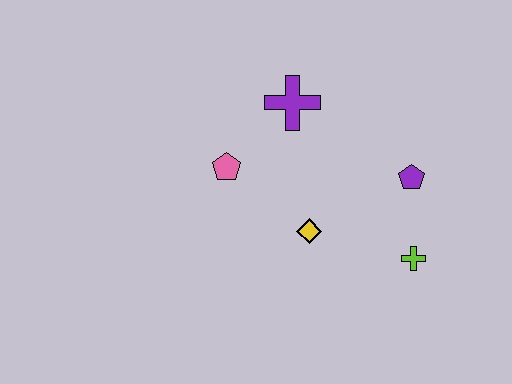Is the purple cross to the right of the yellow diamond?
No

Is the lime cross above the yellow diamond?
No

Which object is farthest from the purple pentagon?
The pink pentagon is farthest from the purple pentagon.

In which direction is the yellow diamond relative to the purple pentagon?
The yellow diamond is to the left of the purple pentagon.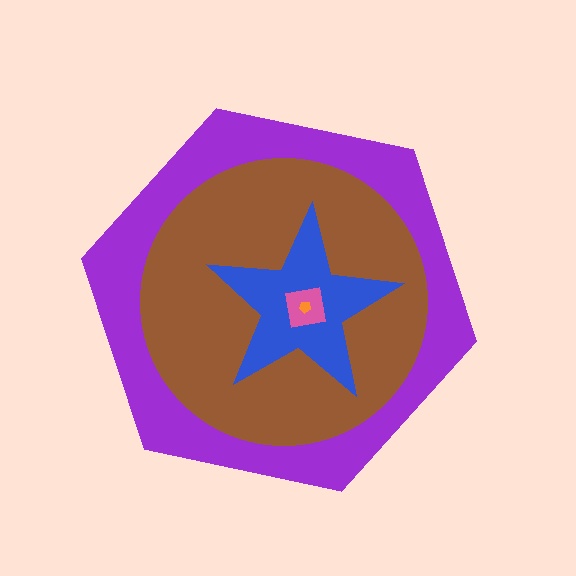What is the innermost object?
The orange pentagon.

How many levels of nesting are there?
5.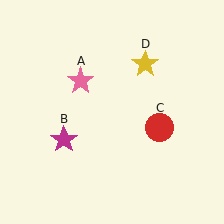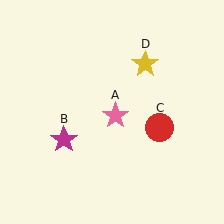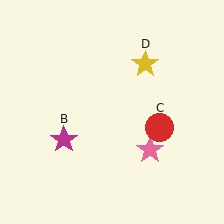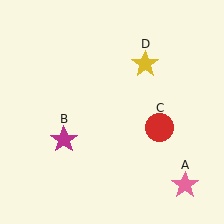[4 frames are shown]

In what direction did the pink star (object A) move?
The pink star (object A) moved down and to the right.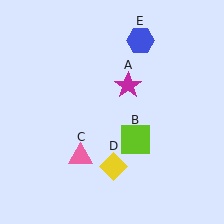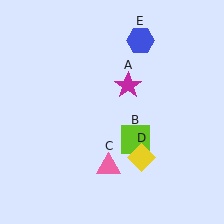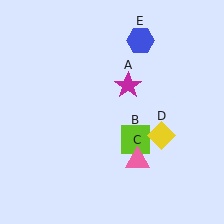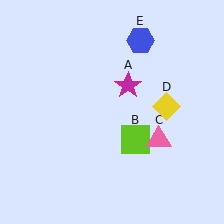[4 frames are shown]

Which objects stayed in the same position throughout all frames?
Magenta star (object A) and lime square (object B) and blue hexagon (object E) remained stationary.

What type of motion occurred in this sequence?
The pink triangle (object C), yellow diamond (object D) rotated counterclockwise around the center of the scene.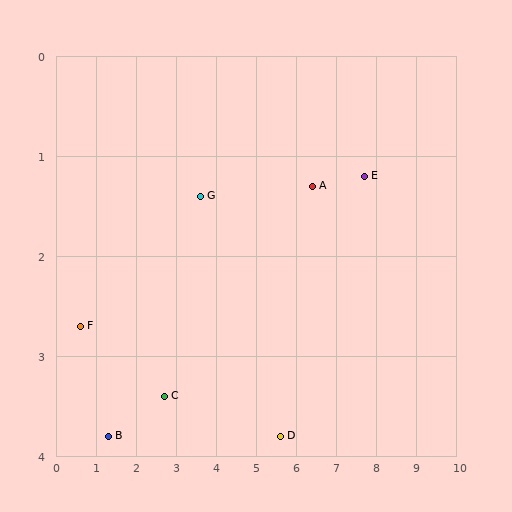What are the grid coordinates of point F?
Point F is at approximately (0.6, 2.7).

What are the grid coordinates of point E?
Point E is at approximately (7.7, 1.2).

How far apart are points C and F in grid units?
Points C and F are about 2.2 grid units apart.